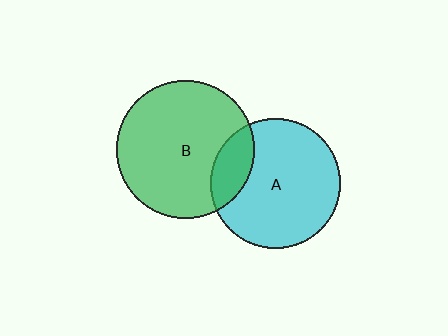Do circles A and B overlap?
Yes.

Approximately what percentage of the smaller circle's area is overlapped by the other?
Approximately 20%.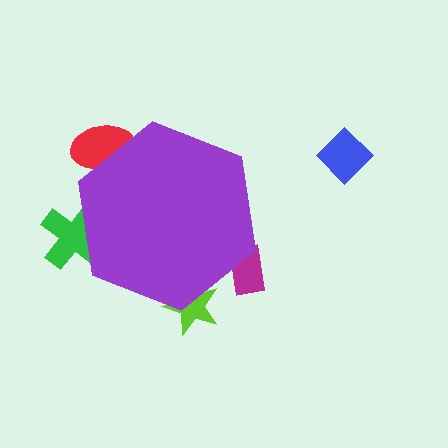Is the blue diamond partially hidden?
No, the blue diamond is fully visible.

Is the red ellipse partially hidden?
Yes, the red ellipse is partially hidden behind the purple hexagon.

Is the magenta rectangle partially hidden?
Yes, the magenta rectangle is partially hidden behind the purple hexagon.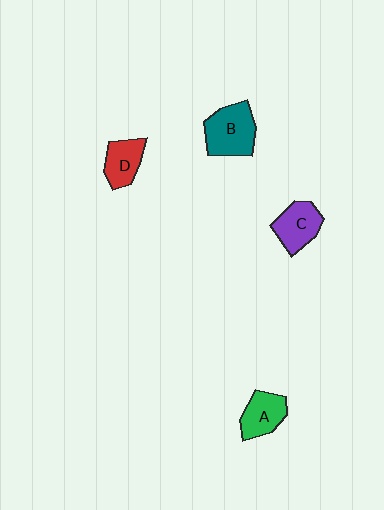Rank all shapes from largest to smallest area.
From largest to smallest: B (teal), C (purple), A (green), D (red).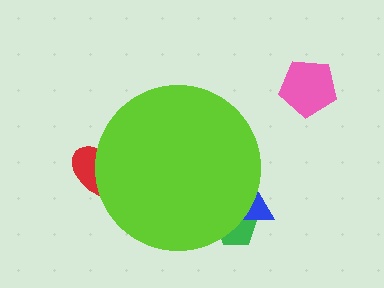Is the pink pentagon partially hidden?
No, the pink pentagon is fully visible.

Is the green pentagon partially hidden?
Yes, the green pentagon is partially hidden behind the lime circle.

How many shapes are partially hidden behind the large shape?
3 shapes are partially hidden.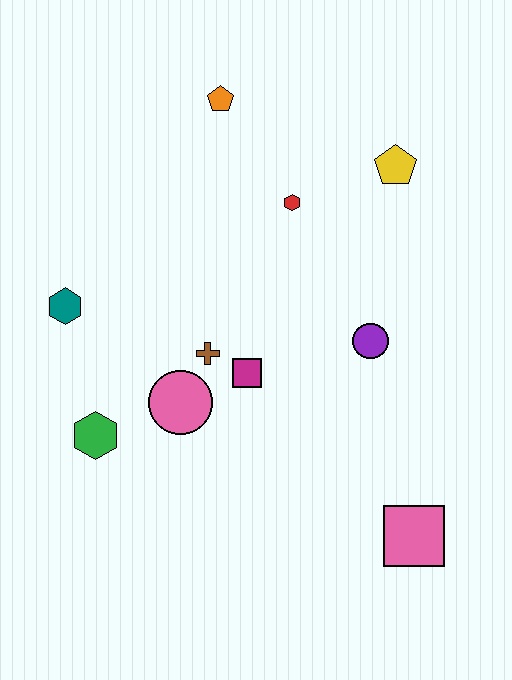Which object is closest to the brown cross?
The magenta square is closest to the brown cross.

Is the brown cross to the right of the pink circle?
Yes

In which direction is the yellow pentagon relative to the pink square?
The yellow pentagon is above the pink square.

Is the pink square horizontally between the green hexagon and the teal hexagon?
No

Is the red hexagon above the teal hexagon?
Yes